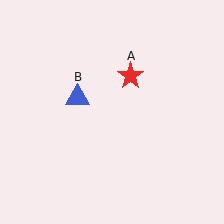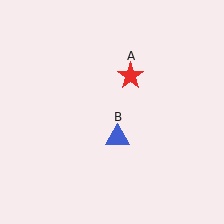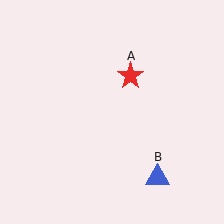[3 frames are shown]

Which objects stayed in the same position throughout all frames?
Red star (object A) remained stationary.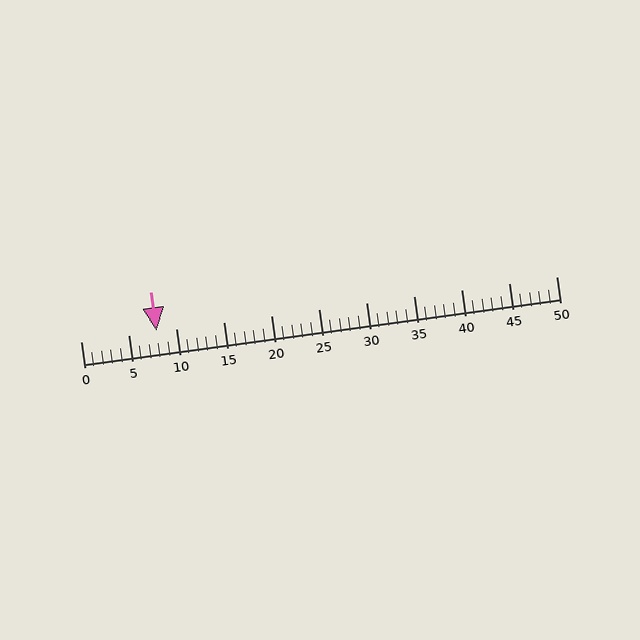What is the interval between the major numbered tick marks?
The major tick marks are spaced 5 units apart.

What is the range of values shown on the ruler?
The ruler shows values from 0 to 50.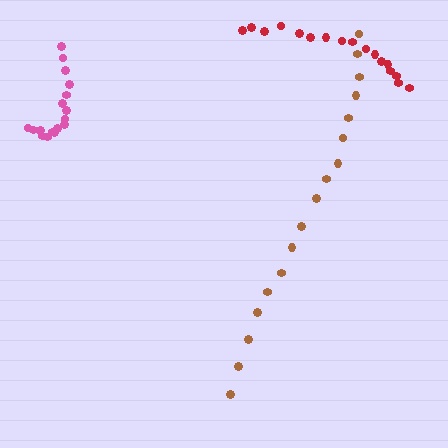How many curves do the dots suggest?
There are 3 distinct paths.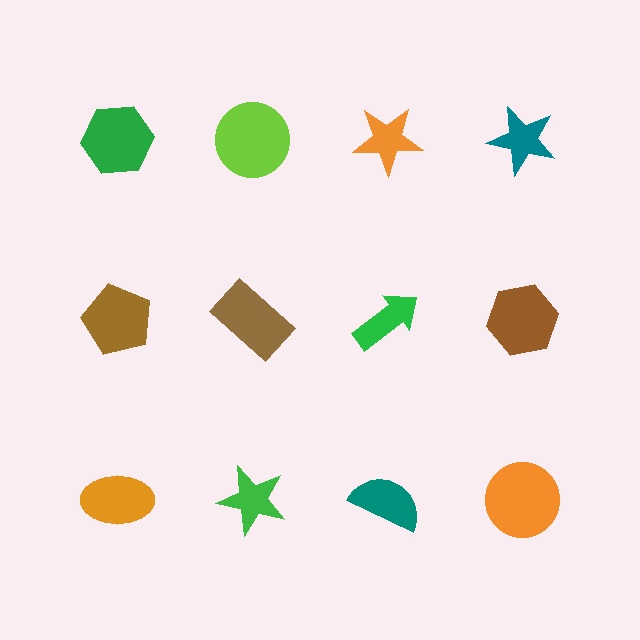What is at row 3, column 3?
A teal semicircle.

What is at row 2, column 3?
A green arrow.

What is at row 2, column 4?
A brown hexagon.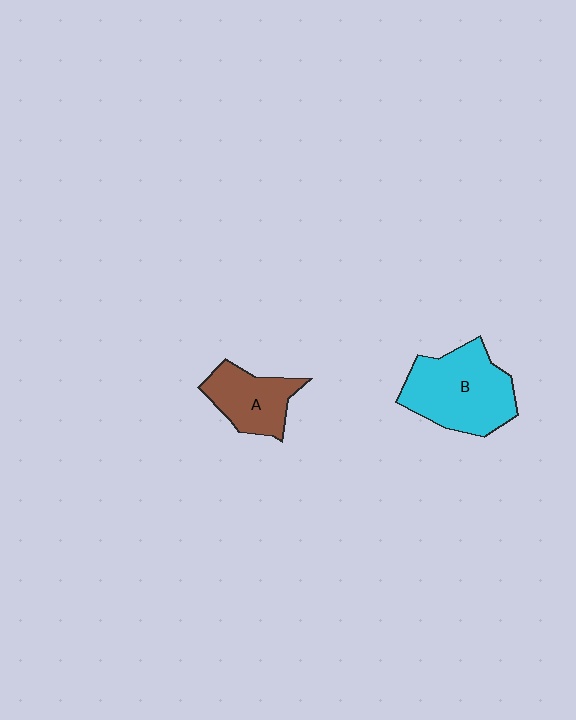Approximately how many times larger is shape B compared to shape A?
Approximately 1.6 times.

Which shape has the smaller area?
Shape A (brown).